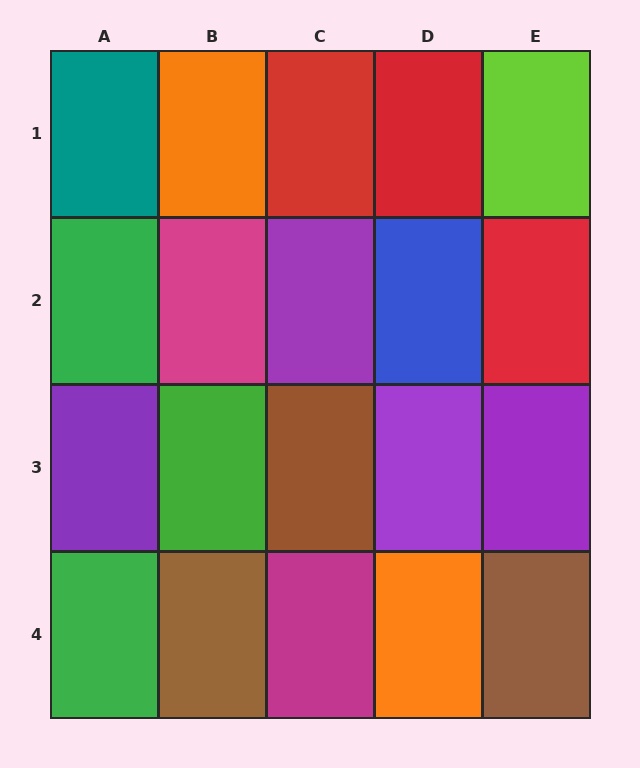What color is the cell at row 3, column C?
Brown.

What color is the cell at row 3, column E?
Purple.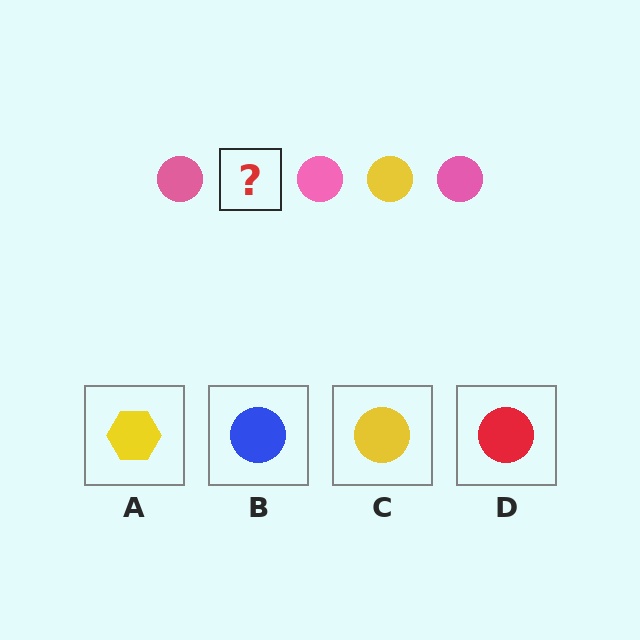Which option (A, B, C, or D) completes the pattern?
C.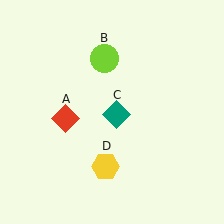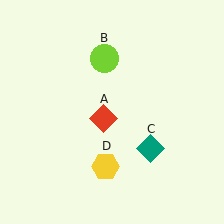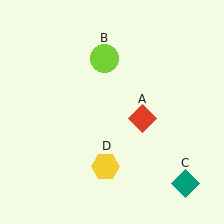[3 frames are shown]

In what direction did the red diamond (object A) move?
The red diamond (object A) moved right.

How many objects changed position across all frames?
2 objects changed position: red diamond (object A), teal diamond (object C).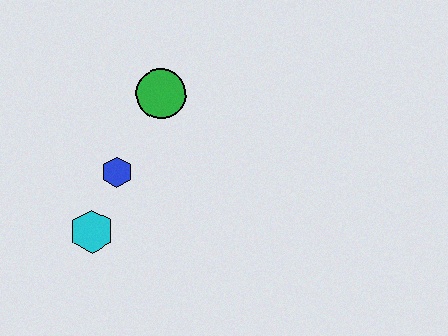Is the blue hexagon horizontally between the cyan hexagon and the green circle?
Yes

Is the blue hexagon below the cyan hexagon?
No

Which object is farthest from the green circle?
The cyan hexagon is farthest from the green circle.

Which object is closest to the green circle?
The blue hexagon is closest to the green circle.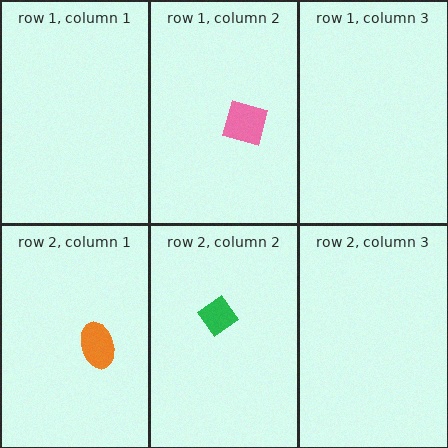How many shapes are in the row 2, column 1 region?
1.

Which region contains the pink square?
The row 1, column 2 region.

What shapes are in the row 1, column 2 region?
The pink square.